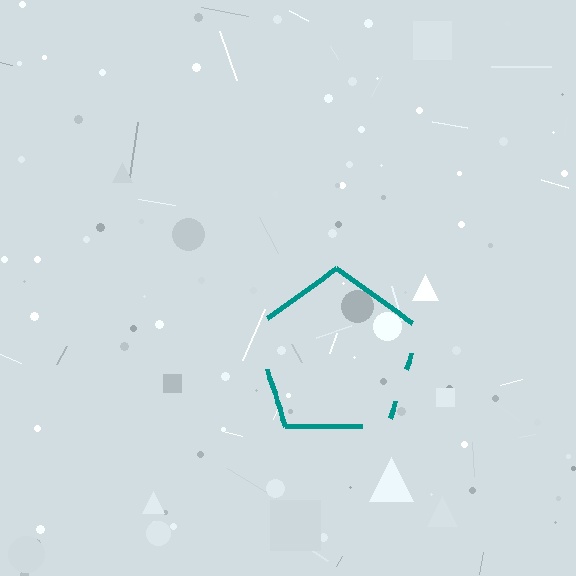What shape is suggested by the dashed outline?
The dashed outline suggests a pentagon.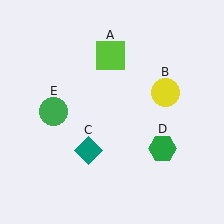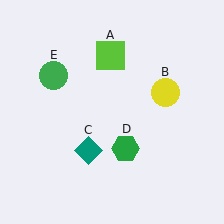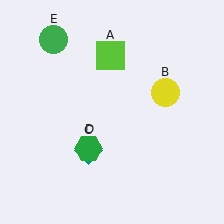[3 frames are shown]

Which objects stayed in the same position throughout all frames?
Lime square (object A) and yellow circle (object B) and teal diamond (object C) remained stationary.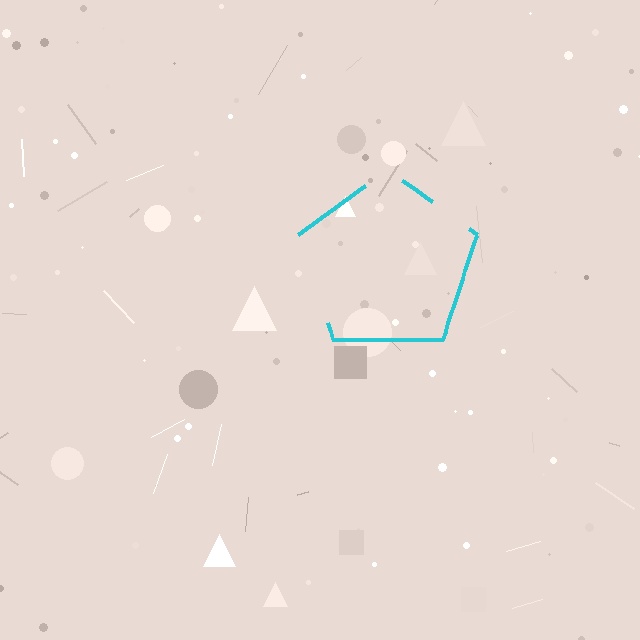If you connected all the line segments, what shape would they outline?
They would outline a pentagon.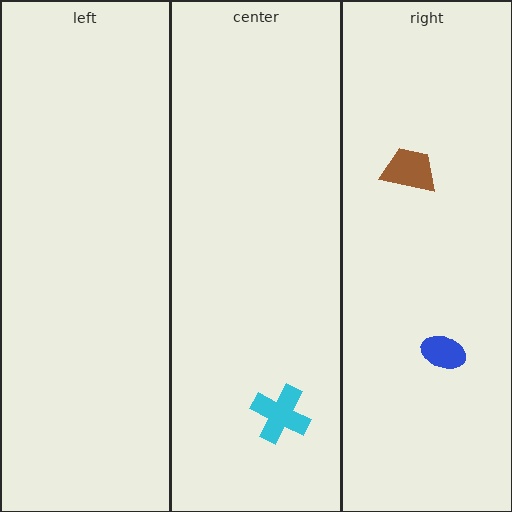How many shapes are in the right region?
2.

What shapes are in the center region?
The cyan cross.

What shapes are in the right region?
The brown trapezoid, the blue ellipse.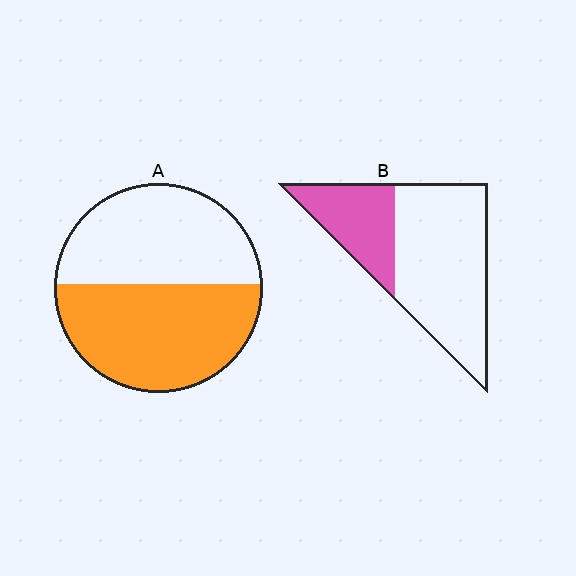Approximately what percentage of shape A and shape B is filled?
A is approximately 50% and B is approximately 30%.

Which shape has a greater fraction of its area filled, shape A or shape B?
Shape A.